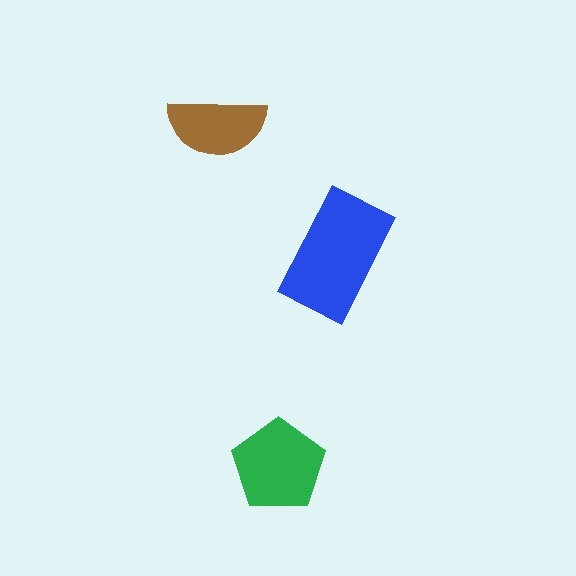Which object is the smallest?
The brown semicircle.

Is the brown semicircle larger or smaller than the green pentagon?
Smaller.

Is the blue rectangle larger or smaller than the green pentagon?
Larger.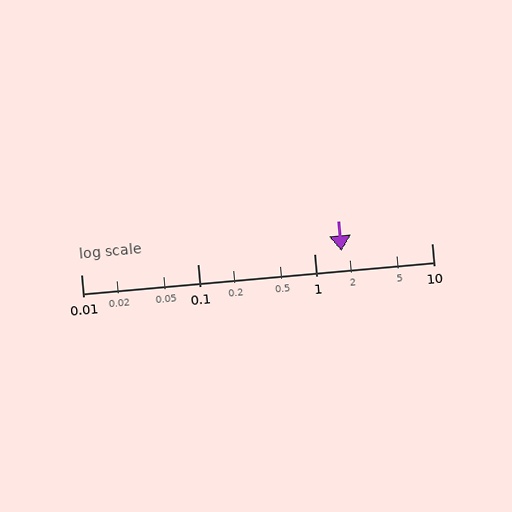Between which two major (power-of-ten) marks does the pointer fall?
The pointer is between 1 and 10.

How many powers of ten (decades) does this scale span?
The scale spans 3 decades, from 0.01 to 10.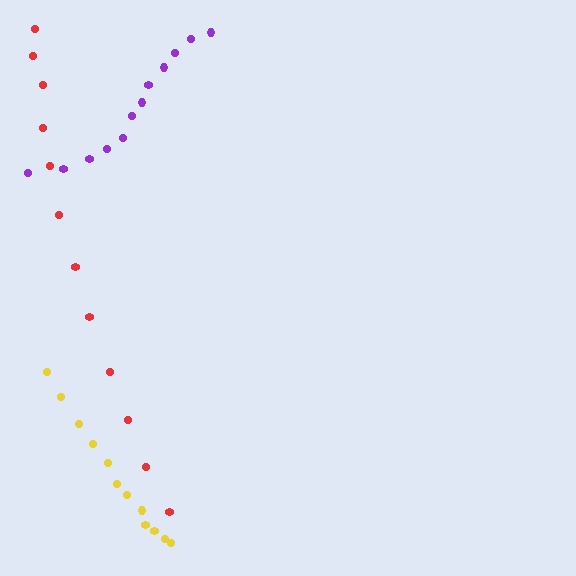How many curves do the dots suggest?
There are 3 distinct paths.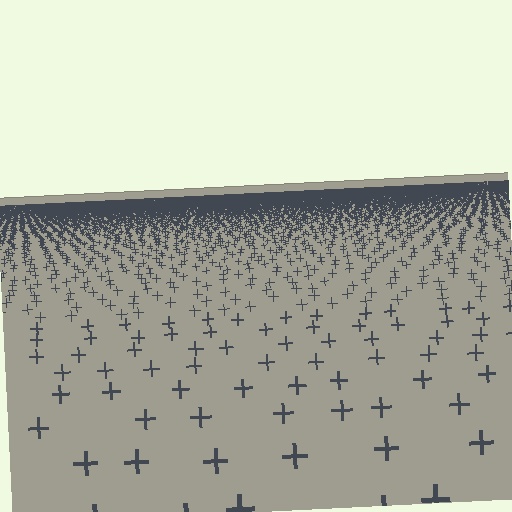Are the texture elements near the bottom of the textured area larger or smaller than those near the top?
Larger. Near the bottom, elements are closer to the viewer and appear at a bigger on-screen size.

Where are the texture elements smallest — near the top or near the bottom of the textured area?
Near the top.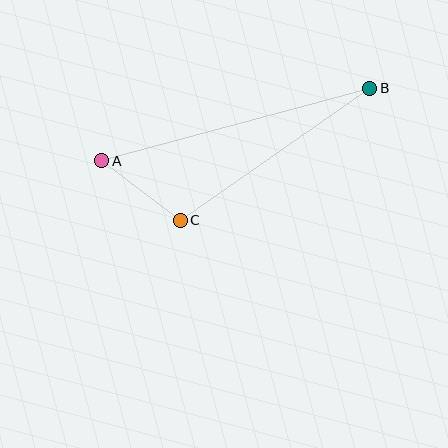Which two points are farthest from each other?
Points A and B are farthest from each other.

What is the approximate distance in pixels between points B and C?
The distance between B and C is approximately 231 pixels.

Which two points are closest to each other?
Points A and C are closest to each other.